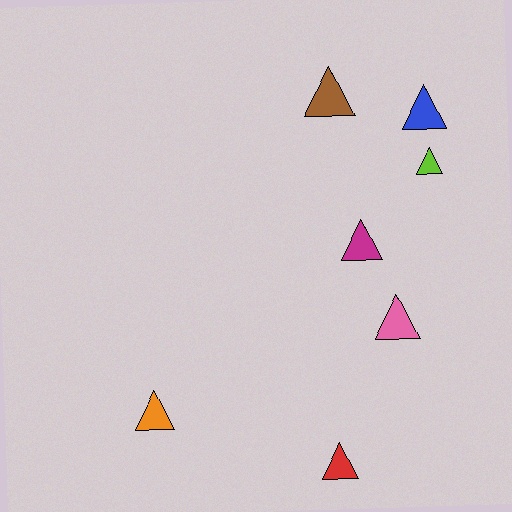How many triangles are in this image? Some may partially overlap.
There are 7 triangles.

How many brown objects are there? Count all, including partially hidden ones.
There is 1 brown object.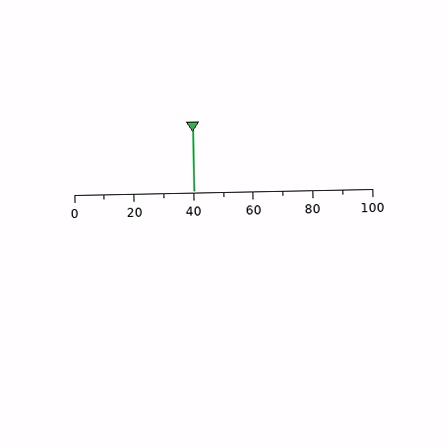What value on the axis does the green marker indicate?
The marker indicates approximately 40.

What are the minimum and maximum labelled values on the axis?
The axis runs from 0 to 100.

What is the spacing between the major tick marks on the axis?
The major ticks are spaced 20 apart.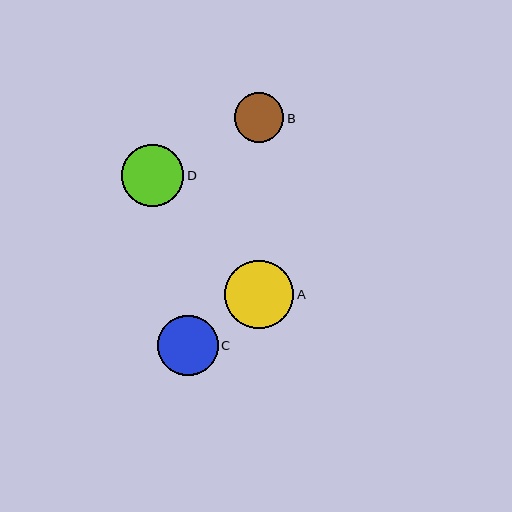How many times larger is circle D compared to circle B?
Circle D is approximately 1.2 times the size of circle B.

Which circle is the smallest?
Circle B is the smallest with a size of approximately 49 pixels.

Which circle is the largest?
Circle A is the largest with a size of approximately 69 pixels.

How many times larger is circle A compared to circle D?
Circle A is approximately 1.1 times the size of circle D.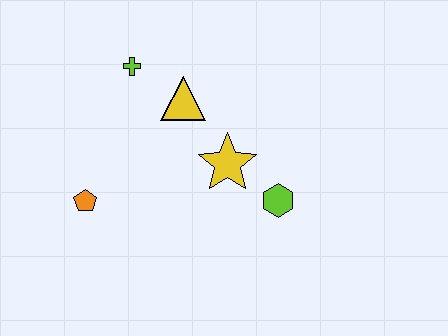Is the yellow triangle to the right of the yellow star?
No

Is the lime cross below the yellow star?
No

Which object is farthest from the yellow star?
The orange pentagon is farthest from the yellow star.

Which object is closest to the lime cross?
The yellow triangle is closest to the lime cross.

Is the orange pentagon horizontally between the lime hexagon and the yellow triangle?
No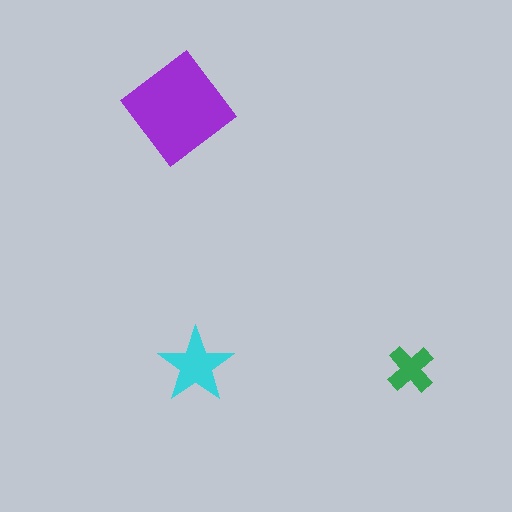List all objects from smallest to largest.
The green cross, the cyan star, the purple diamond.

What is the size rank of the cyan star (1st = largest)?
2nd.